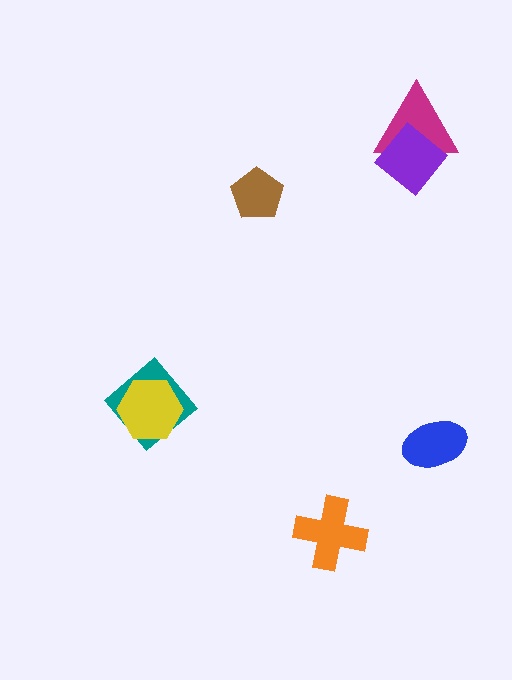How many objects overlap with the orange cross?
0 objects overlap with the orange cross.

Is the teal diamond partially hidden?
Yes, it is partially covered by another shape.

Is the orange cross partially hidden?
No, no other shape covers it.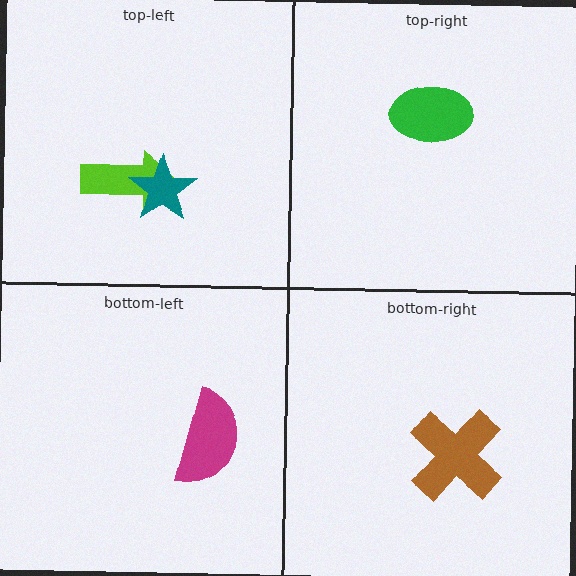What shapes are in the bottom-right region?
The brown cross.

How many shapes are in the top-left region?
2.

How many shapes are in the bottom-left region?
1.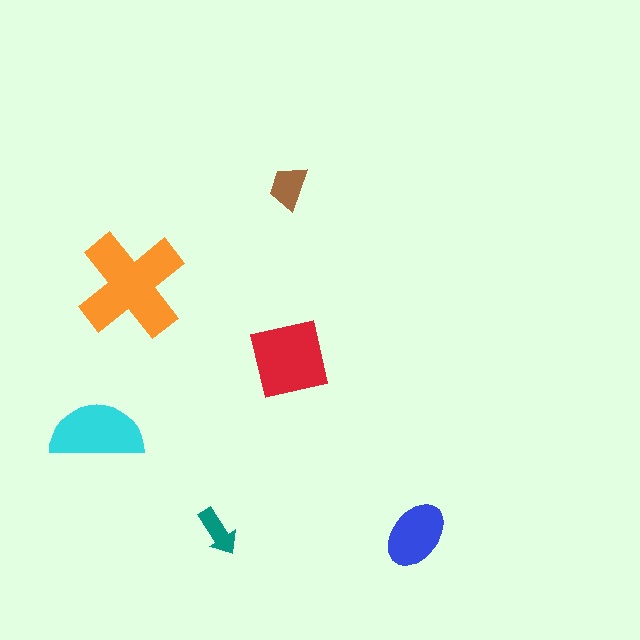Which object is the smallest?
The teal arrow.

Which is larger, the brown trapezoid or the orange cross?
The orange cross.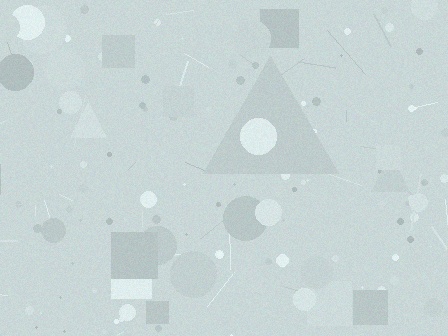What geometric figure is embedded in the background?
A triangle is embedded in the background.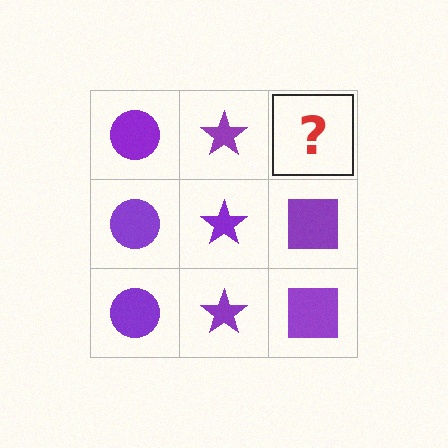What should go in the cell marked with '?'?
The missing cell should contain a purple square.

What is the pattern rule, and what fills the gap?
The rule is that each column has a consistent shape. The gap should be filled with a purple square.